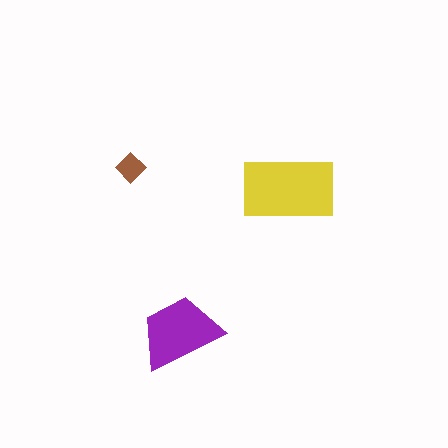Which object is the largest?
The yellow rectangle.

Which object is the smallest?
The brown diamond.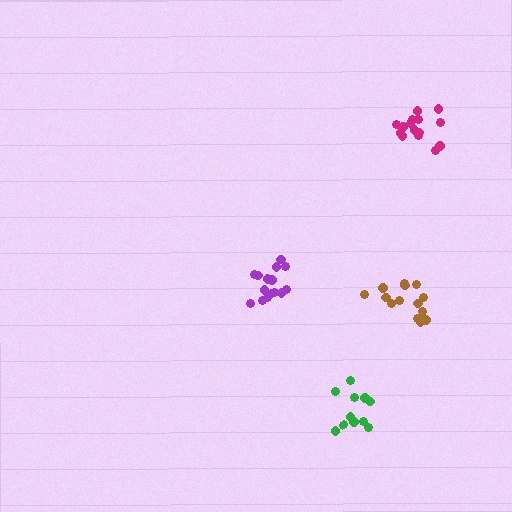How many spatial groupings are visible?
There are 4 spatial groupings.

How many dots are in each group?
Group 1: 15 dots, Group 2: 15 dots, Group 3: 11 dots, Group 4: 15 dots (56 total).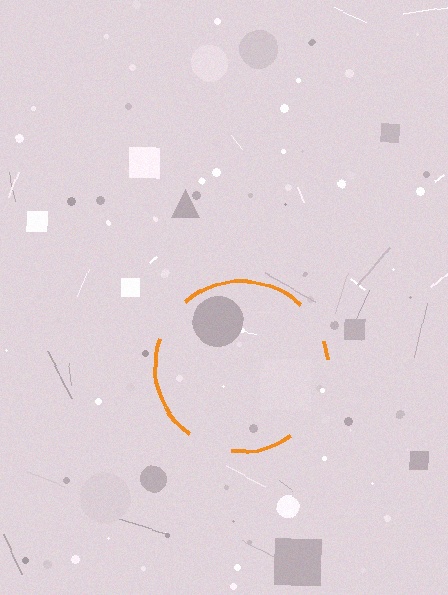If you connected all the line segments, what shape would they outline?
They would outline a circle.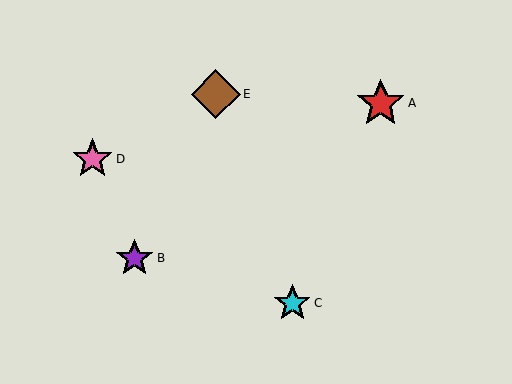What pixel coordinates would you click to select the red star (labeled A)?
Click at (381, 103) to select the red star A.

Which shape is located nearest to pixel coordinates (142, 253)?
The purple star (labeled B) at (135, 258) is nearest to that location.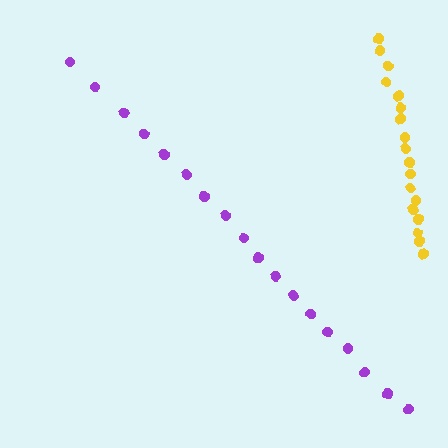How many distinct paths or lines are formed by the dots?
There are 2 distinct paths.